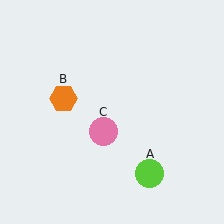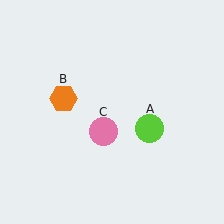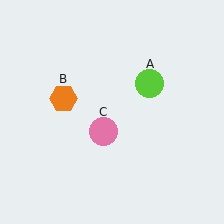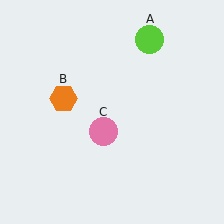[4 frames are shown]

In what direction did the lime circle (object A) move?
The lime circle (object A) moved up.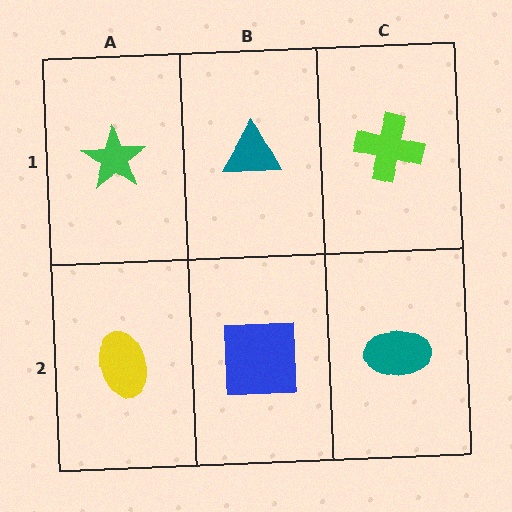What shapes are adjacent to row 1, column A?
A yellow ellipse (row 2, column A), a teal triangle (row 1, column B).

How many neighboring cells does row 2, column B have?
3.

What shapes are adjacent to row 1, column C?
A teal ellipse (row 2, column C), a teal triangle (row 1, column B).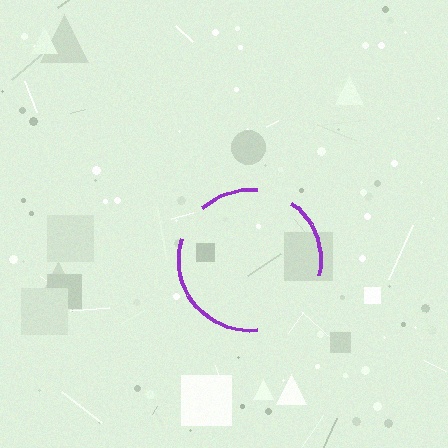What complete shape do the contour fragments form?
The contour fragments form a circle.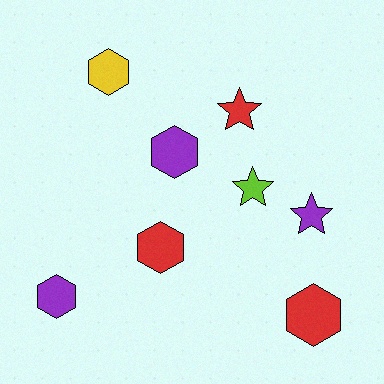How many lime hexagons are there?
There are no lime hexagons.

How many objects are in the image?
There are 8 objects.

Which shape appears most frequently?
Hexagon, with 5 objects.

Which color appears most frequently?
Red, with 3 objects.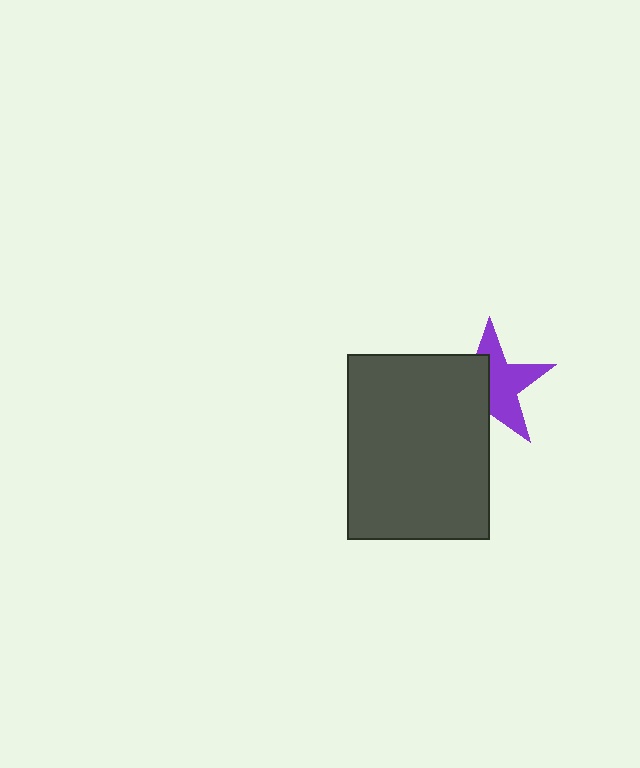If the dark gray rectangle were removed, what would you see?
You would see the complete purple star.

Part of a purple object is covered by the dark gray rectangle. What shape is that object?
It is a star.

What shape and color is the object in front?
The object in front is a dark gray rectangle.